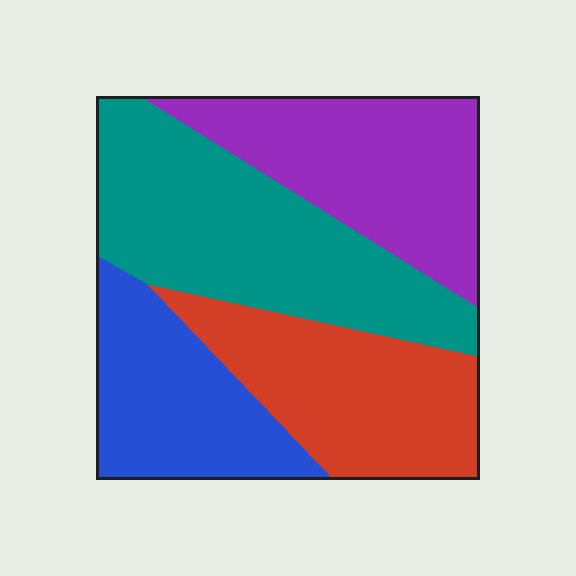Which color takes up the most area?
Teal, at roughly 30%.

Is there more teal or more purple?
Teal.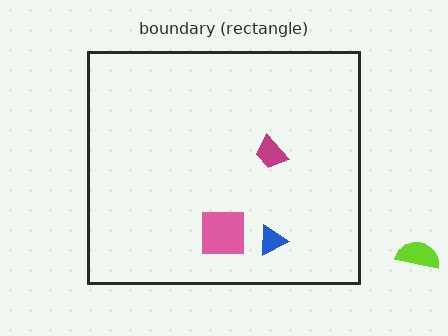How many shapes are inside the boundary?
3 inside, 1 outside.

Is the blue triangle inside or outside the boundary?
Inside.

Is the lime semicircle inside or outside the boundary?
Outside.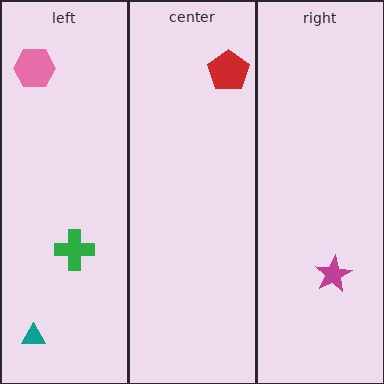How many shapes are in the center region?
1.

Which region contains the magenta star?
The right region.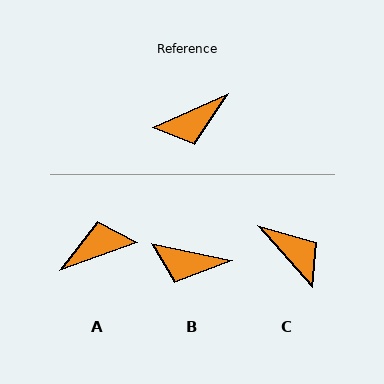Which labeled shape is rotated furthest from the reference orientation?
A, about 176 degrees away.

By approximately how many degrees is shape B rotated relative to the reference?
Approximately 36 degrees clockwise.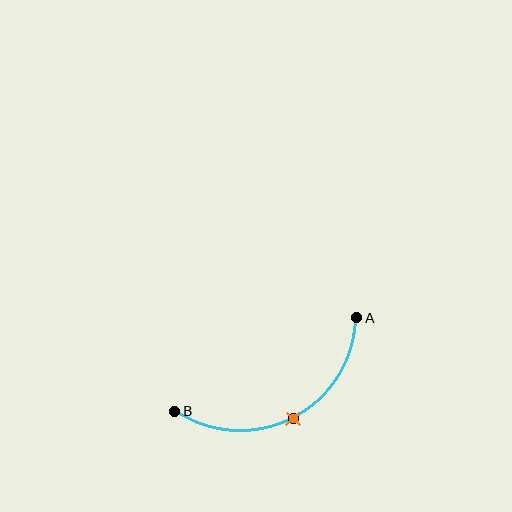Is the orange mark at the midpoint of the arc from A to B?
Yes. The orange mark lies on the arc at equal arc-length from both A and B — it is the arc midpoint.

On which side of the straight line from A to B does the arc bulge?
The arc bulges below the straight line connecting A and B.